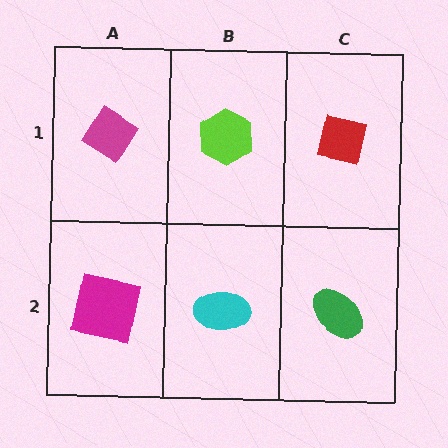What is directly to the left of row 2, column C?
A cyan ellipse.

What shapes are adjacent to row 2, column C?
A red square (row 1, column C), a cyan ellipse (row 2, column B).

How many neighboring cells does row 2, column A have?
2.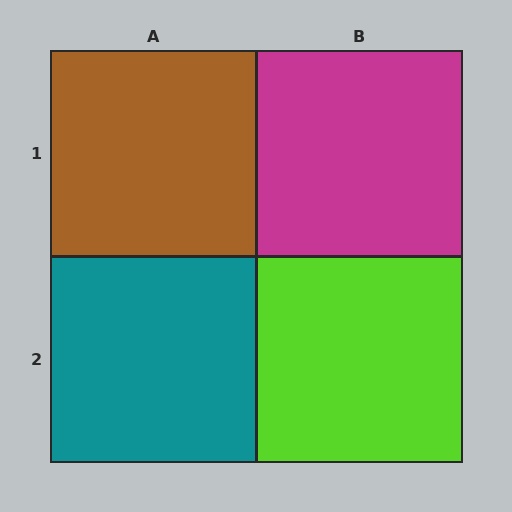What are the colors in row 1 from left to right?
Brown, magenta.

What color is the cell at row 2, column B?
Lime.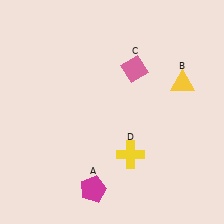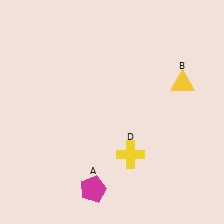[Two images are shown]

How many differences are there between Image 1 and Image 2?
There is 1 difference between the two images.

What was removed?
The pink diamond (C) was removed in Image 2.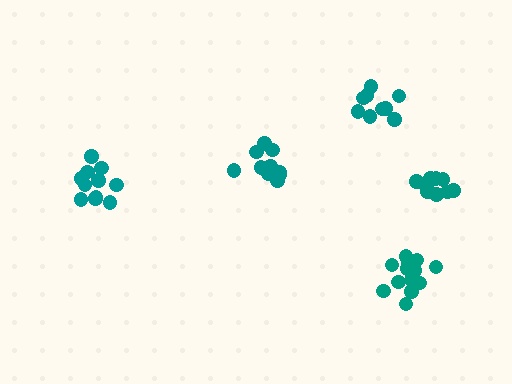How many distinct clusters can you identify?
There are 5 distinct clusters.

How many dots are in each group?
Group 1: 9 dots, Group 2: 12 dots, Group 3: 14 dots, Group 4: 11 dots, Group 5: 9 dots (55 total).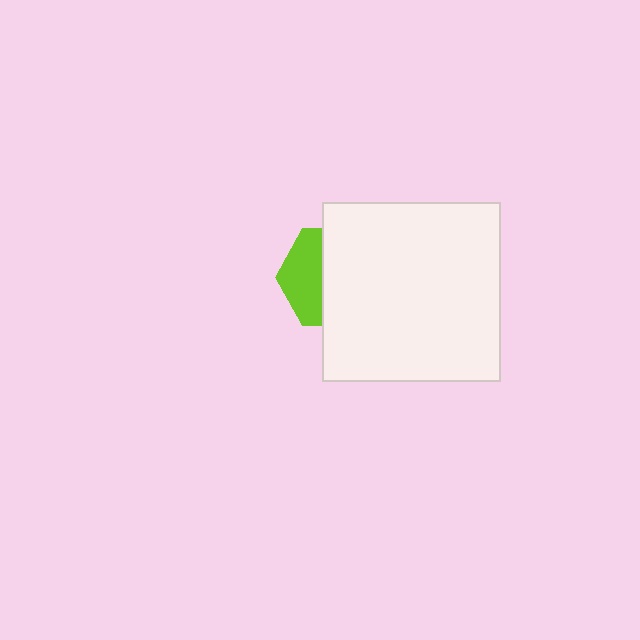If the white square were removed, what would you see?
You would see the complete lime hexagon.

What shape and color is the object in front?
The object in front is a white square.